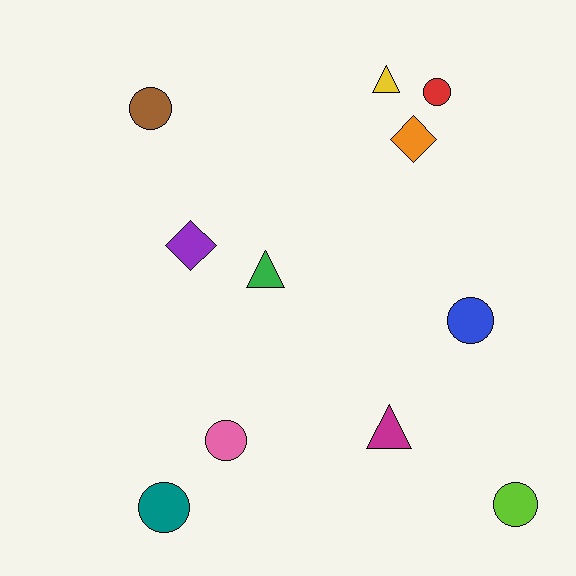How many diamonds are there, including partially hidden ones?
There are 2 diamonds.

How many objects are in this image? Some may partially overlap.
There are 11 objects.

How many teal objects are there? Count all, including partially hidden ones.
There is 1 teal object.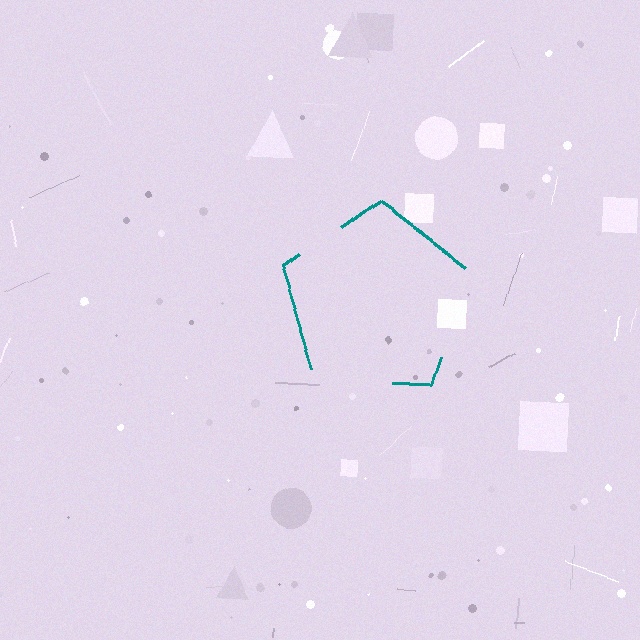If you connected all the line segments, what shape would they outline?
They would outline a pentagon.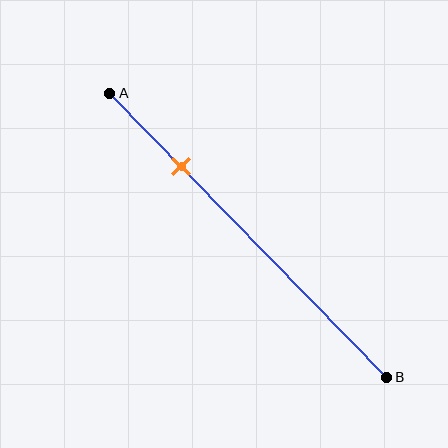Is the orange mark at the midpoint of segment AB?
No, the mark is at about 25% from A, not at the 50% midpoint.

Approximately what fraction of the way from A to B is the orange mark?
The orange mark is approximately 25% of the way from A to B.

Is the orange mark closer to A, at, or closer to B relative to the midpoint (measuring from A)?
The orange mark is closer to point A than the midpoint of segment AB.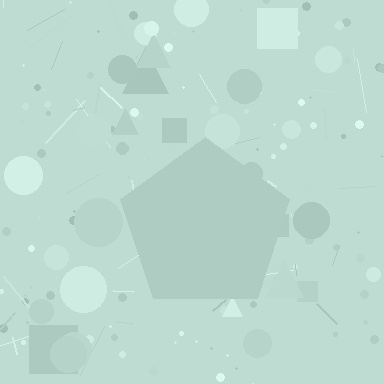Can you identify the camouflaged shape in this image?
The camouflaged shape is a pentagon.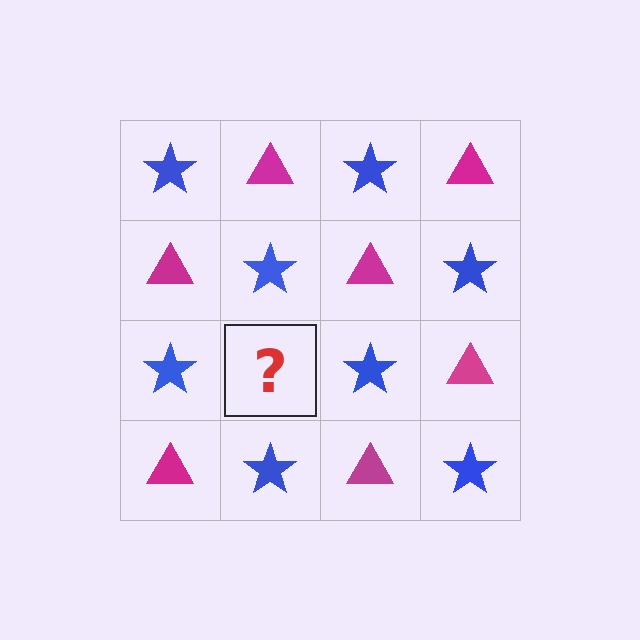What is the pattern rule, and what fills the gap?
The rule is that it alternates blue star and magenta triangle in a checkerboard pattern. The gap should be filled with a magenta triangle.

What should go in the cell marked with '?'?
The missing cell should contain a magenta triangle.